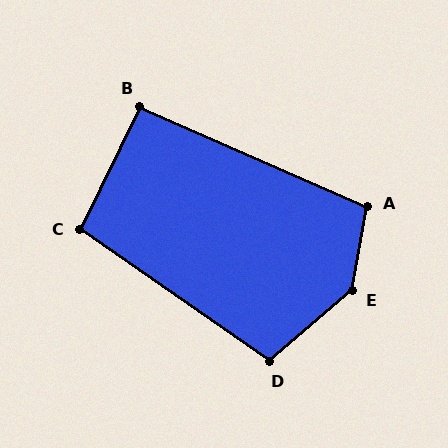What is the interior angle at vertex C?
Approximately 99 degrees (obtuse).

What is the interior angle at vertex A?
Approximately 103 degrees (obtuse).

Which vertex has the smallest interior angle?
B, at approximately 92 degrees.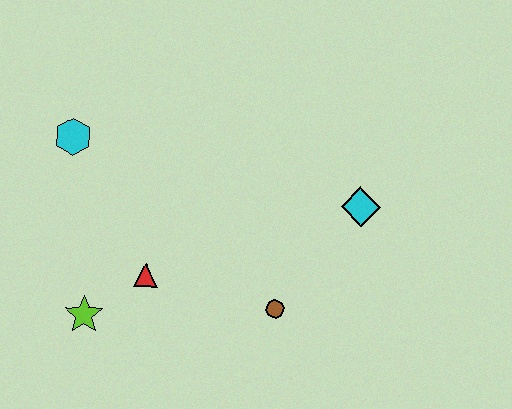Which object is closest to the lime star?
The red triangle is closest to the lime star.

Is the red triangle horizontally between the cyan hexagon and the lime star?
No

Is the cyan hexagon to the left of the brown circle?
Yes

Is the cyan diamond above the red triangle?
Yes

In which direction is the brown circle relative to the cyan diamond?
The brown circle is below the cyan diamond.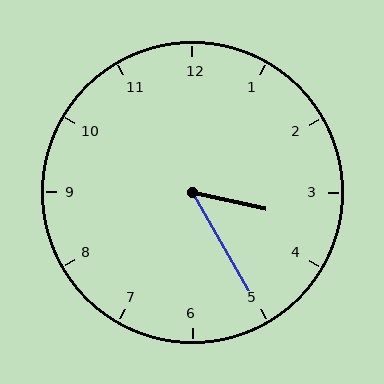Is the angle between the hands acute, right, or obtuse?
It is acute.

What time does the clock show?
3:25.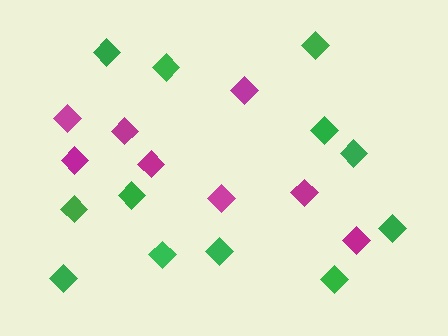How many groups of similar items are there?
There are 2 groups: one group of magenta diamonds (8) and one group of green diamonds (12).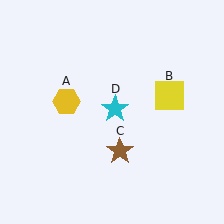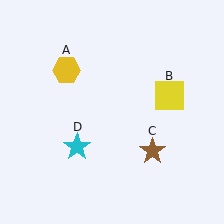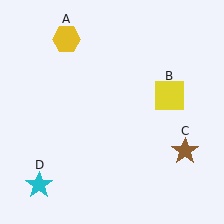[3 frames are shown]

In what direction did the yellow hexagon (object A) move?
The yellow hexagon (object A) moved up.